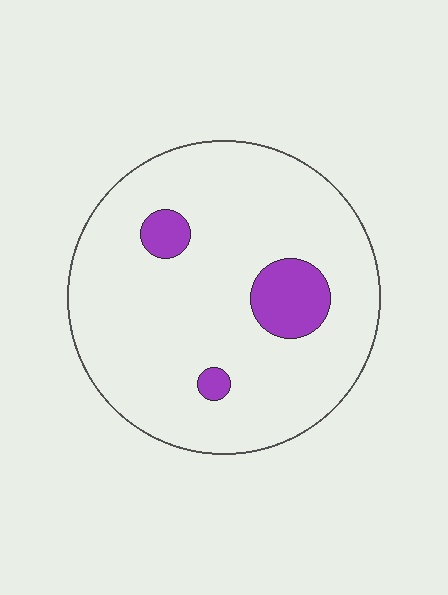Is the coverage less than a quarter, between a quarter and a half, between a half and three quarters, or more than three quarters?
Less than a quarter.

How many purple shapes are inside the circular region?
3.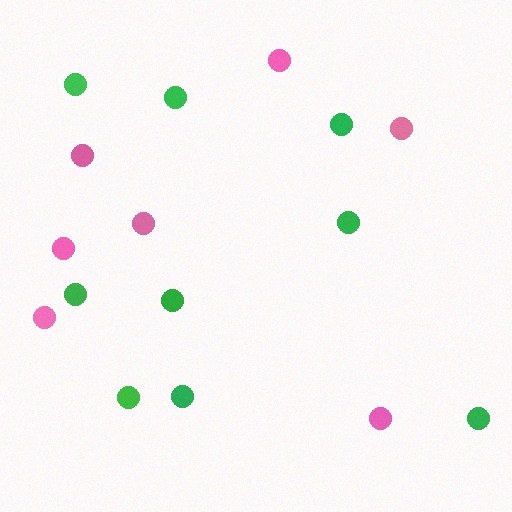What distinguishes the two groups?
There are 2 groups: one group of green circles (9) and one group of pink circles (7).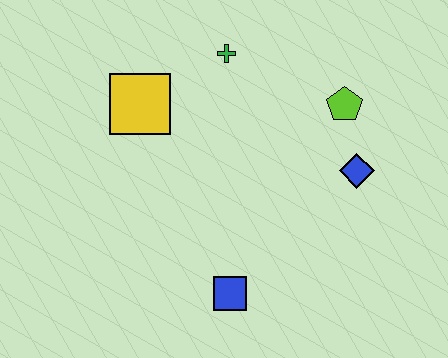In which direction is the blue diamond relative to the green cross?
The blue diamond is to the right of the green cross.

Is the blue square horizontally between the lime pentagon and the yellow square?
Yes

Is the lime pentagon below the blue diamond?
No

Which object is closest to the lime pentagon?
The blue diamond is closest to the lime pentagon.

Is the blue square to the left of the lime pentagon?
Yes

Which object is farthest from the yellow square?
The blue diamond is farthest from the yellow square.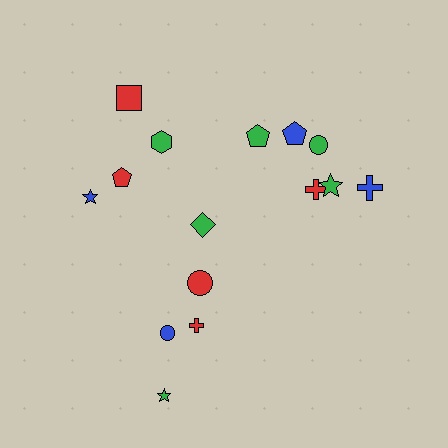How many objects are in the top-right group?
There are 6 objects.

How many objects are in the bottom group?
There are 5 objects.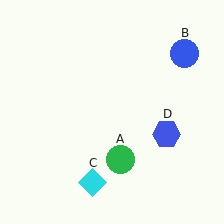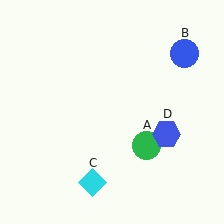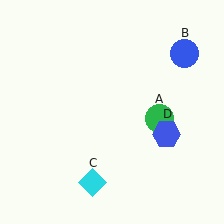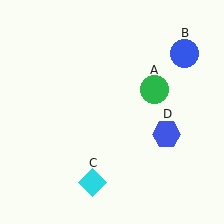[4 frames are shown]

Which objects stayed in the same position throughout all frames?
Blue circle (object B) and cyan diamond (object C) and blue hexagon (object D) remained stationary.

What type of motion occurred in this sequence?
The green circle (object A) rotated counterclockwise around the center of the scene.